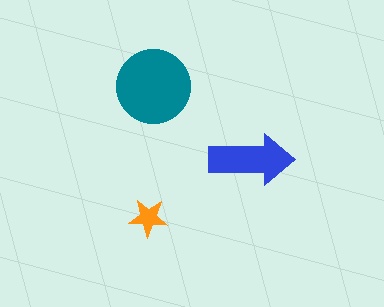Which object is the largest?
The teal circle.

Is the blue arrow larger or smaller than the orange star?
Larger.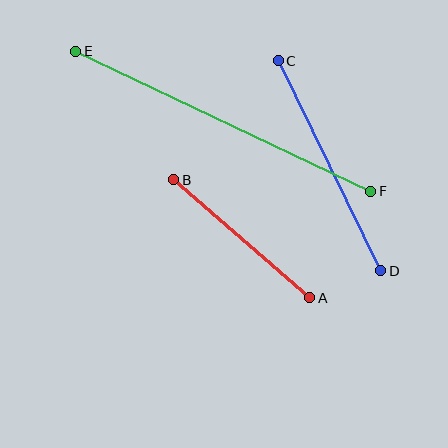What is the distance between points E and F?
The distance is approximately 326 pixels.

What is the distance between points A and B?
The distance is approximately 180 pixels.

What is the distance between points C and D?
The distance is approximately 234 pixels.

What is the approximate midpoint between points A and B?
The midpoint is at approximately (242, 239) pixels.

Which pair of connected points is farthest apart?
Points E and F are farthest apart.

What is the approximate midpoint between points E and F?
The midpoint is at approximately (223, 121) pixels.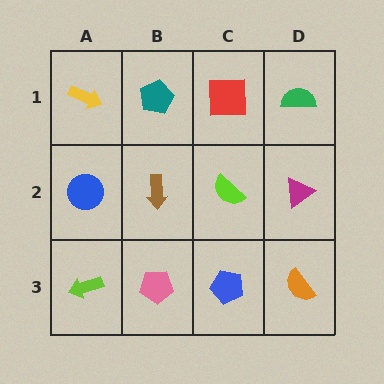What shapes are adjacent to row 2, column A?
A yellow arrow (row 1, column A), a lime arrow (row 3, column A), a brown arrow (row 2, column B).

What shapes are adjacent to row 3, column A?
A blue circle (row 2, column A), a pink pentagon (row 3, column B).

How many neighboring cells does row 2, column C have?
4.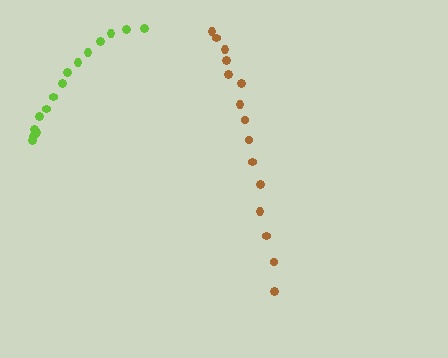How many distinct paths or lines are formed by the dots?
There are 2 distinct paths.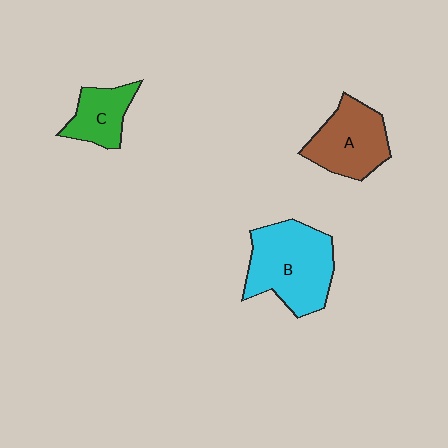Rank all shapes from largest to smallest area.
From largest to smallest: B (cyan), A (brown), C (green).